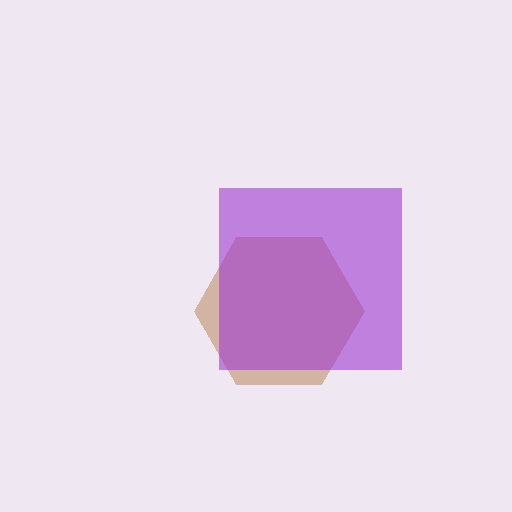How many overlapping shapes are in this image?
There are 2 overlapping shapes in the image.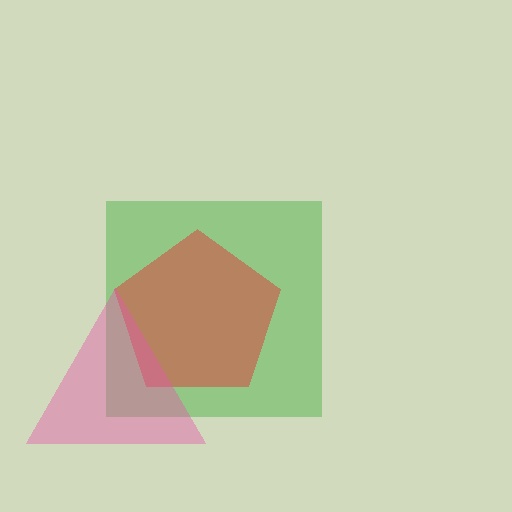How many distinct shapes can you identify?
There are 3 distinct shapes: a green square, a red pentagon, a pink triangle.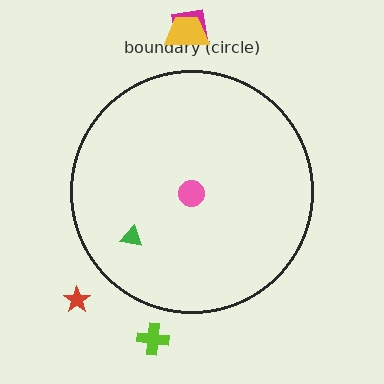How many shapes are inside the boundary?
2 inside, 4 outside.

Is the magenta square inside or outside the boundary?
Outside.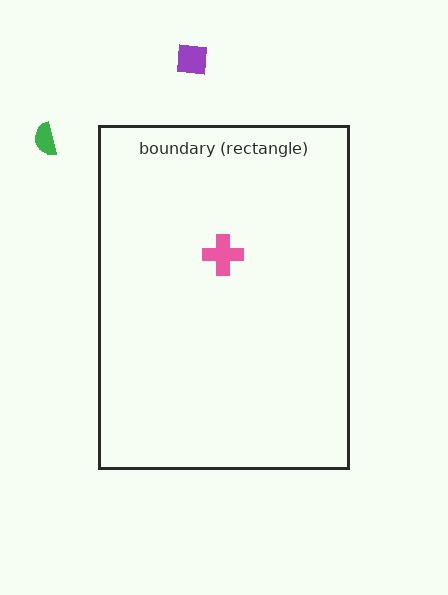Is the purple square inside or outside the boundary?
Outside.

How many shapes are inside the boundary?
1 inside, 2 outside.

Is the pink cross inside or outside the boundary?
Inside.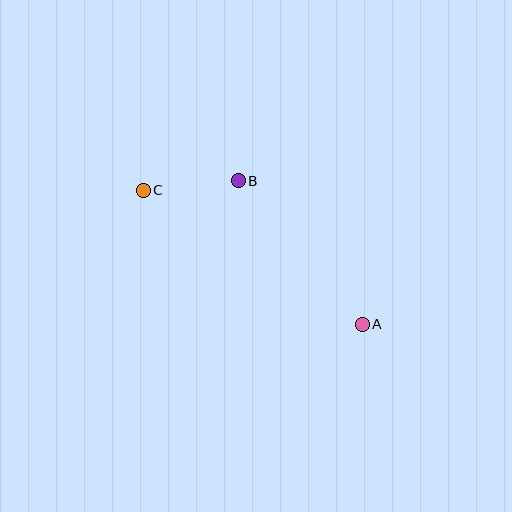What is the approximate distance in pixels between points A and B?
The distance between A and B is approximately 190 pixels.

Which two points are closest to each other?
Points B and C are closest to each other.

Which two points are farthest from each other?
Points A and C are farthest from each other.